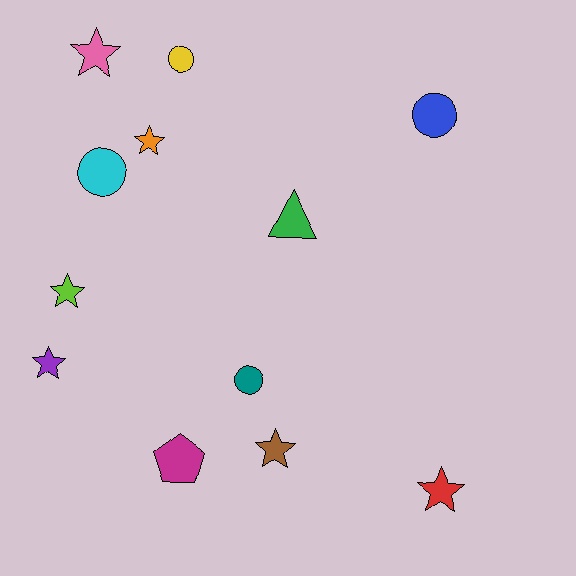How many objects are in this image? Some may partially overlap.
There are 12 objects.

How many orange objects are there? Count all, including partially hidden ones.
There is 1 orange object.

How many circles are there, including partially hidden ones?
There are 4 circles.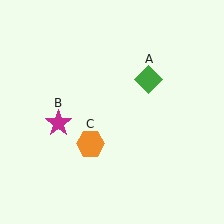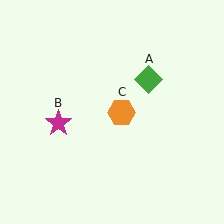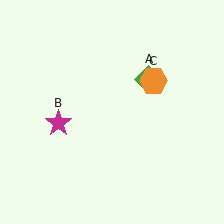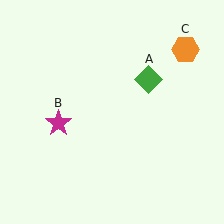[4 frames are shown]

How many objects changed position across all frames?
1 object changed position: orange hexagon (object C).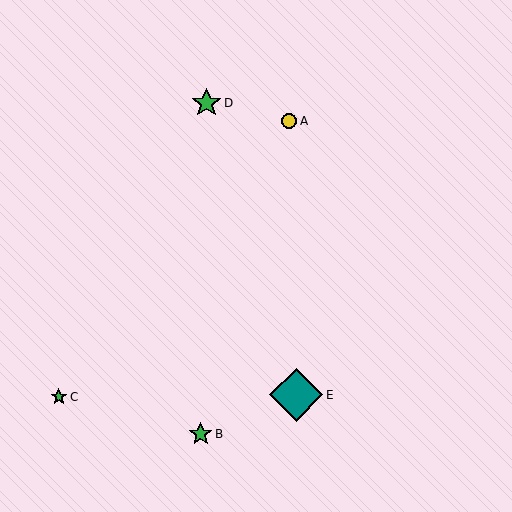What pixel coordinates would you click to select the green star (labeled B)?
Click at (201, 434) to select the green star B.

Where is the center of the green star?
The center of the green star is at (206, 103).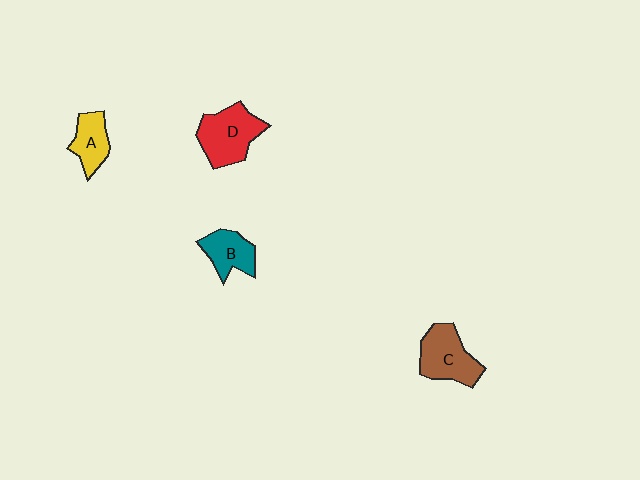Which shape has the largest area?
Shape D (red).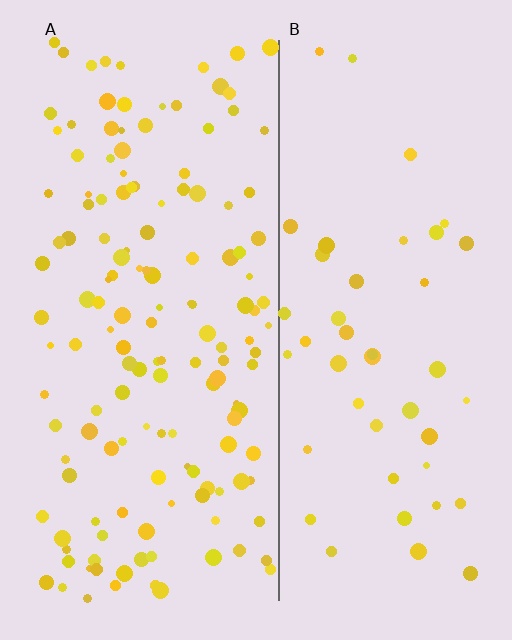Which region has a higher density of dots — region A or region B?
A (the left).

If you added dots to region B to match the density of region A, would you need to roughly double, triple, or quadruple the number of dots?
Approximately triple.